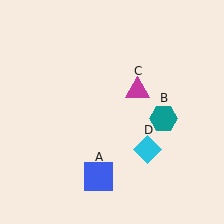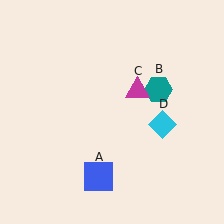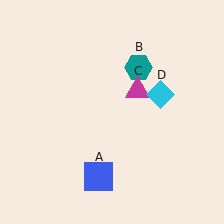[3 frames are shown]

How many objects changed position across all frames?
2 objects changed position: teal hexagon (object B), cyan diamond (object D).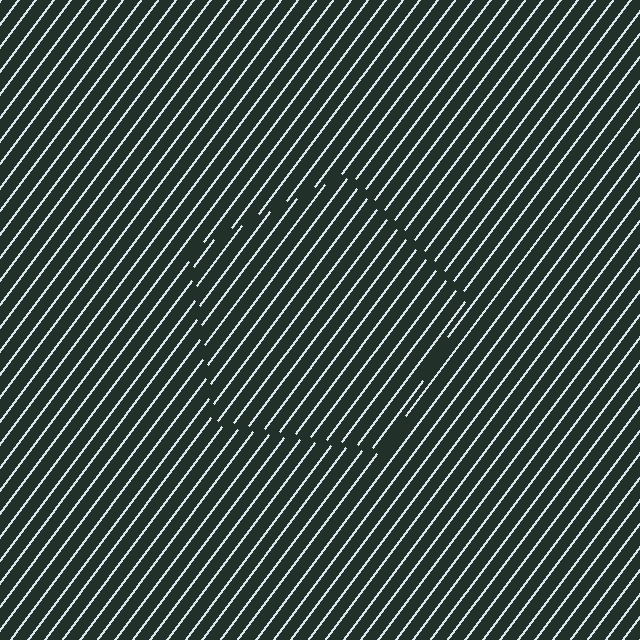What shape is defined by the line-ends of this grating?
An illusory pentagon. The interior of the shape contains the same grating, shifted by half a period — the contour is defined by the phase discontinuity where line-ends from the inner and outer gratings abut.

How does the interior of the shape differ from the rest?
The interior of the shape contains the same grating, shifted by half a period — the contour is defined by the phase discontinuity where line-ends from the inner and outer gratings abut.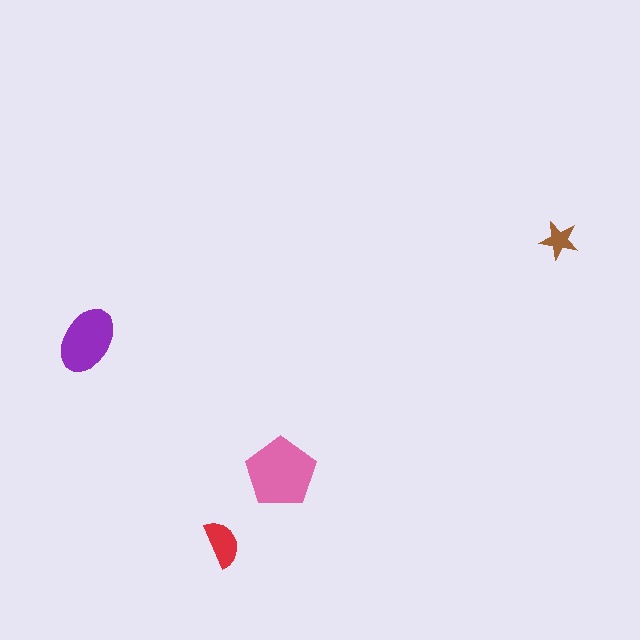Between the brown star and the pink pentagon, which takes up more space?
The pink pentagon.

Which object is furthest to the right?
The brown star is rightmost.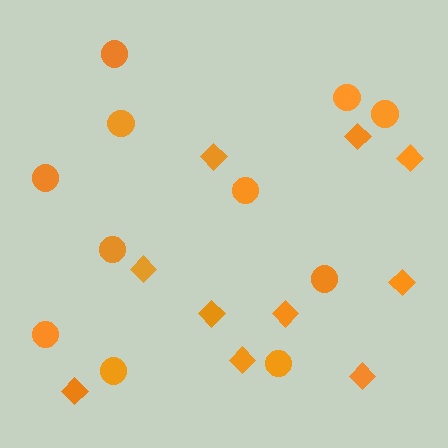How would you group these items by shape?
There are 2 groups: one group of circles (11) and one group of diamonds (10).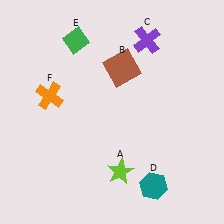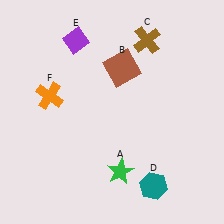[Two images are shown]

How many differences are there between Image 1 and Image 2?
There are 3 differences between the two images.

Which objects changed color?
A changed from lime to green. C changed from purple to brown. E changed from green to purple.